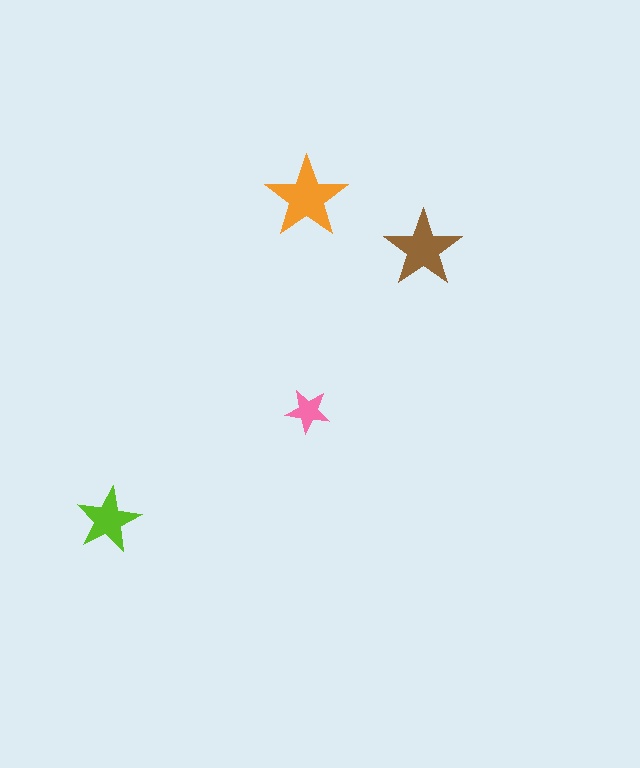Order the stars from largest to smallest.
the orange one, the brown one, the lime one, the pink one.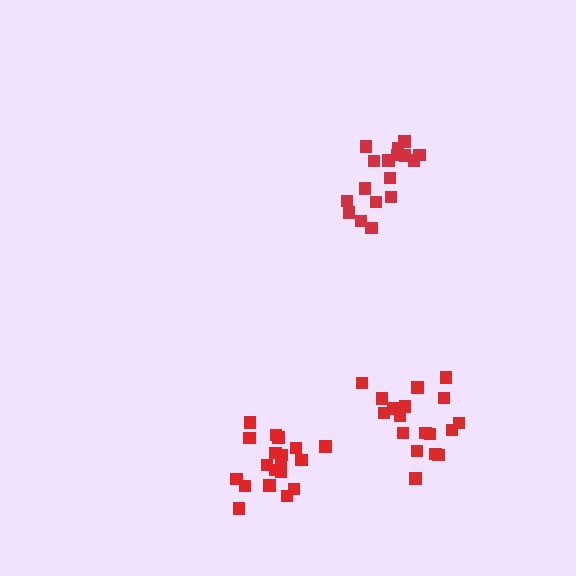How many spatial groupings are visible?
There are 3 spatial groupings.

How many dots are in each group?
Group 1: 18 dots, Group 2: 19 dots, Group 3: 18 dots (55 total).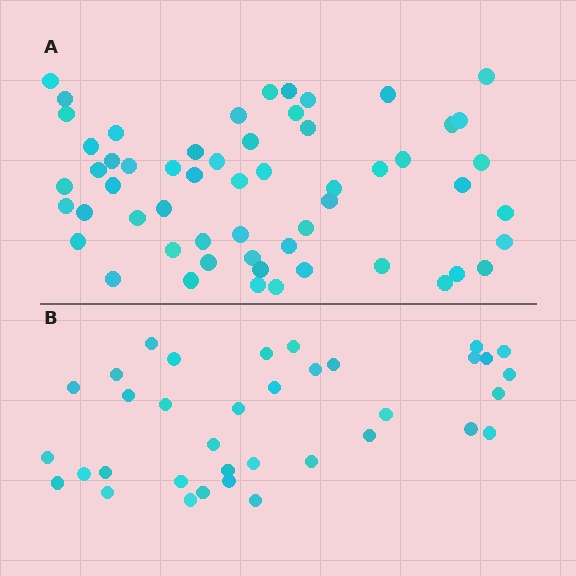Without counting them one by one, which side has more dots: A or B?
Region A (the top region) has more dots.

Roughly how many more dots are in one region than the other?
Region A has approximately 20 more dots than region B.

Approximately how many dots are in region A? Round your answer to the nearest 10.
About 60 dots. (The exact count is 57, which rounds to 60.)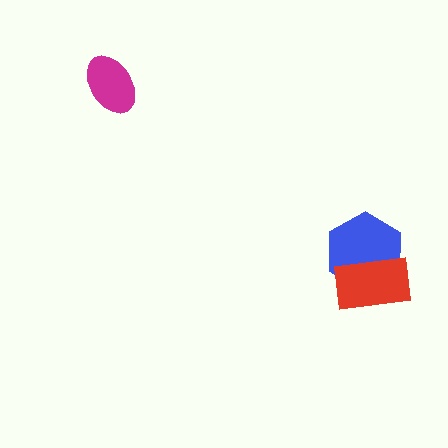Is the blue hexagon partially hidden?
Yes, it is partially covered by another shape.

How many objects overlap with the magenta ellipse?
0 objects overlap with the magenta ellipse.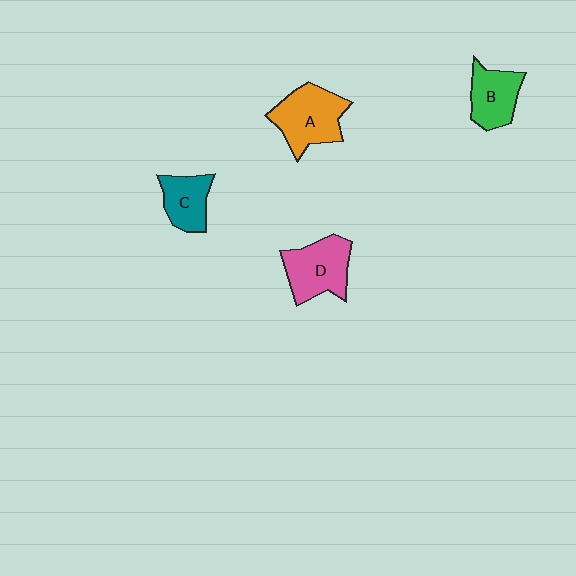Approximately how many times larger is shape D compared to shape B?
Approximately 1.3 times.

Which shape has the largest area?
Shape A (orange).